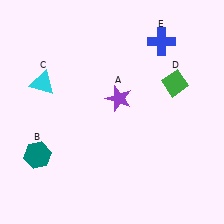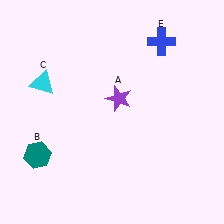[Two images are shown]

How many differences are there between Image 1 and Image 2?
There is 1 difference between the two images.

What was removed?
The green diamond (D) was removed in Image 2.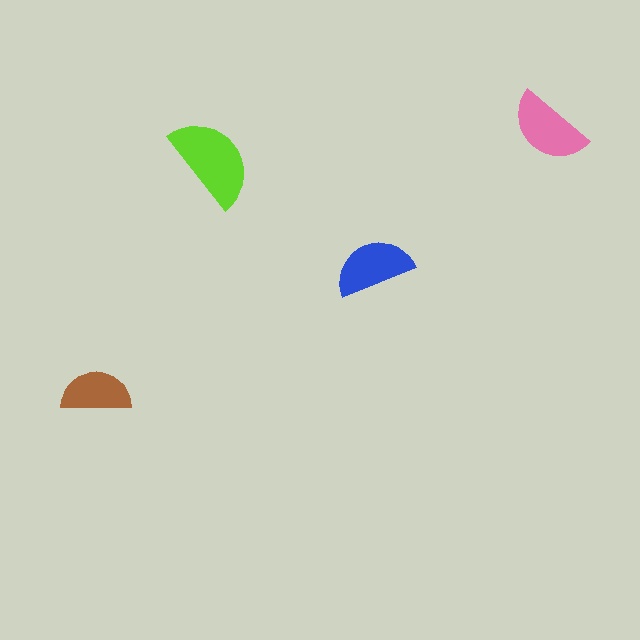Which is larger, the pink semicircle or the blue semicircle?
The pink one.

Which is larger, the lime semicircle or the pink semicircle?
The lime one.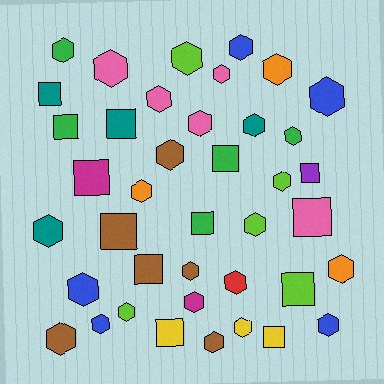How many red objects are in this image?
There is 1 red object.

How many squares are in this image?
There are 13 squares.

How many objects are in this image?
There are 40 objects.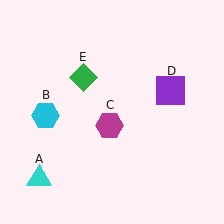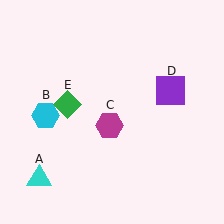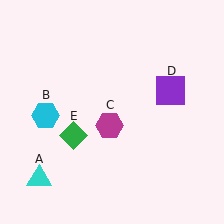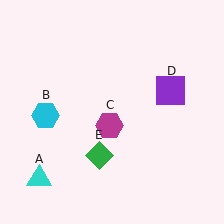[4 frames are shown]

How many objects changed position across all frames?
1 object changed position: green diamond (object E).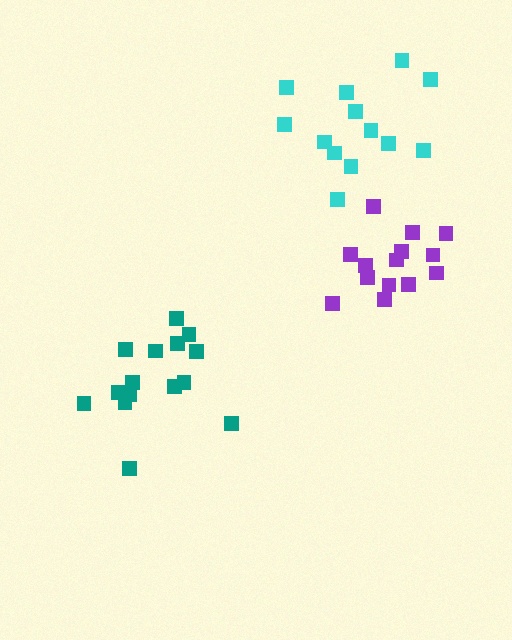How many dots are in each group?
Group 1: 14 dots, Group 2: 13 dots, Group 3: 15 dots (42 total).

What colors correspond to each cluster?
The clusters are colored: purple, cyan, teal.